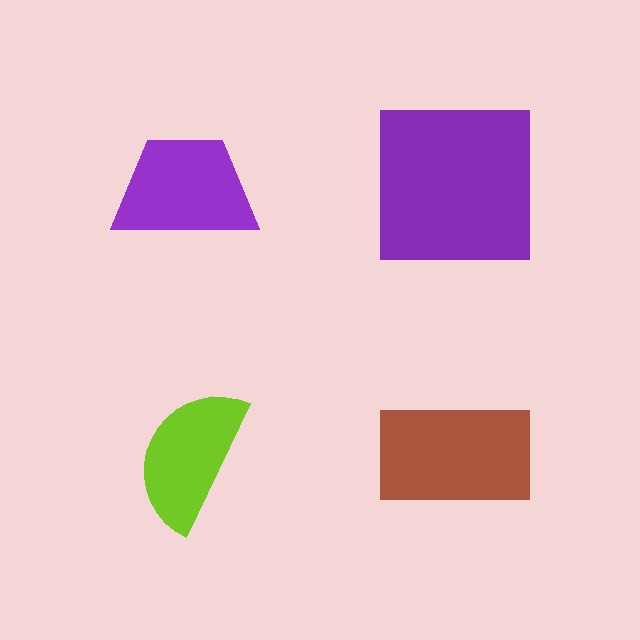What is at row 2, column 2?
A brown rectangle.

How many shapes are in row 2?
2 shapes.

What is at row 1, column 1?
A purple trapezoid.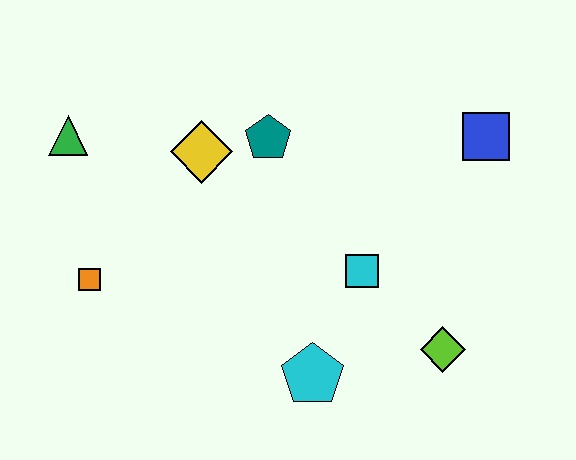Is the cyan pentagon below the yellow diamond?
Yes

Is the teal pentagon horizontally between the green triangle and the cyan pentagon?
Yes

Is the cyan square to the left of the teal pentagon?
No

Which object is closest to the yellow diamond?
The teal pentagon is closest to the yellow diamond.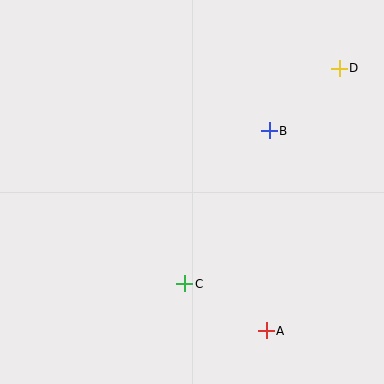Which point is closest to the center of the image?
Point C at (185, 284) is closest to the center.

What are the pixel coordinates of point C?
Point C is at (185, 284).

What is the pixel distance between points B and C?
The distance between B and C is 175 pixels.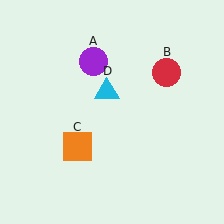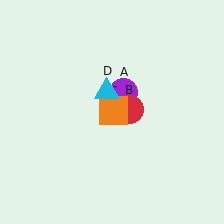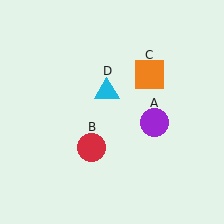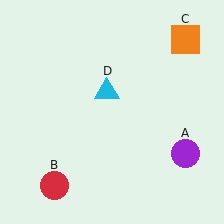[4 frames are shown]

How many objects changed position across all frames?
3 objects changed position: purple circle (object A), red circle (object B), orange square (object C).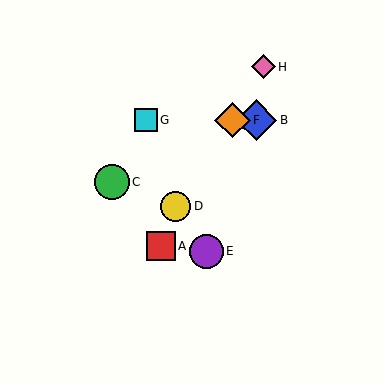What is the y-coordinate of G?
Object G is at y≈120.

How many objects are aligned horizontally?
3 objects (B, F, G) are aligned horizontally.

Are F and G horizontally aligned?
Yes, both are at y≈120.